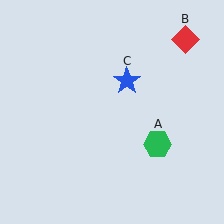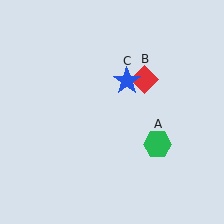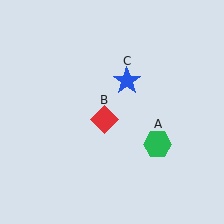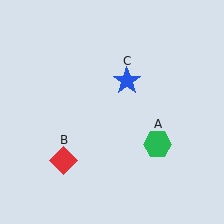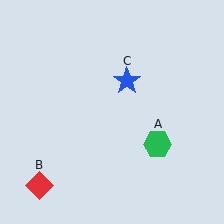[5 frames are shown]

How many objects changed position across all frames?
1 object changed position: red diamond (object B).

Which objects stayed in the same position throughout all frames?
Green hexagon (object A) and blue star (object C) remained stationary.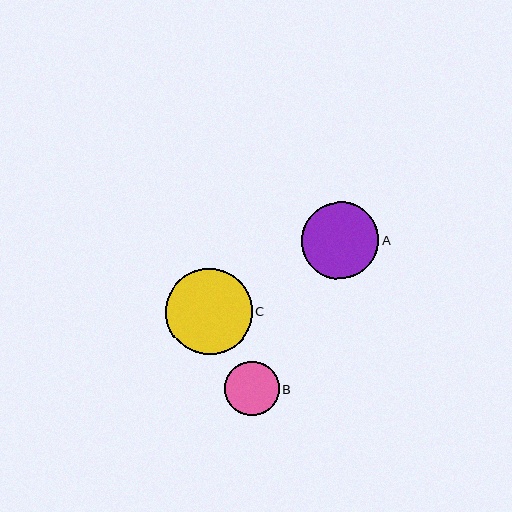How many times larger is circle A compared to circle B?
Circle A is approximately 1.4 times the size of circle B.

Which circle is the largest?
Circle C is the largest with a size of approximately 87 pixels.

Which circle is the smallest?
Circle B is the smallest with a size of approximately 54 pixels.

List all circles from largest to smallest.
From largest to smallest: C, A, B.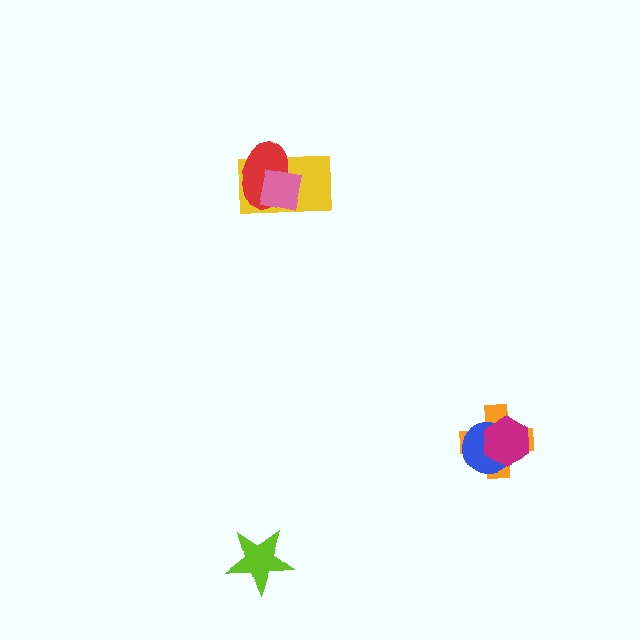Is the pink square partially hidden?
No, no other shape covers it.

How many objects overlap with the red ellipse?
2 objects overlap with the red ellipse.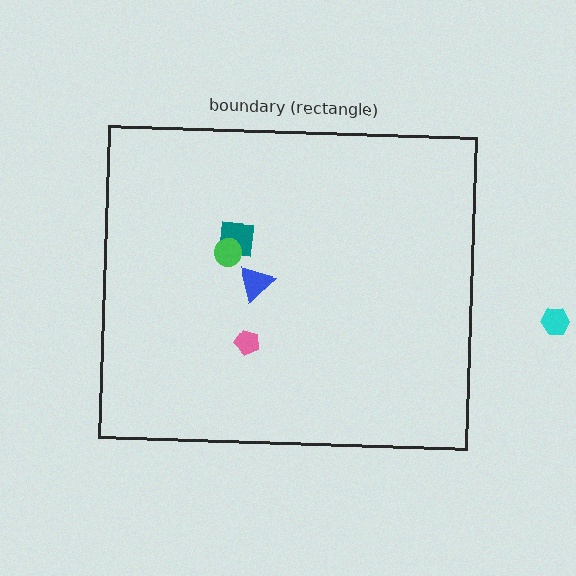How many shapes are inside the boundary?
4 inside, 1 outside.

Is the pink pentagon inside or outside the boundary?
Inside.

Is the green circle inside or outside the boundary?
Inside.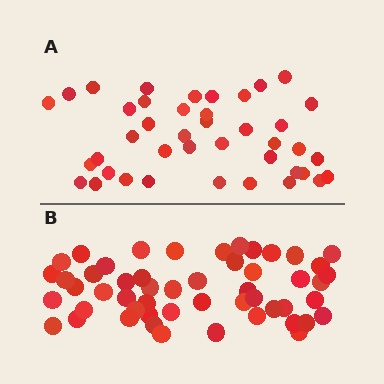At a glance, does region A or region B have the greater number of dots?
Region B (the bottom region) has more dots.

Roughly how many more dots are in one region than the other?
Region B has roughly 12 or so more dots than region A.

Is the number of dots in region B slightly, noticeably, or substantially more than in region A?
Region B has noticeably more, but not dramatically so. The ratio is roughly 1.3 to 1.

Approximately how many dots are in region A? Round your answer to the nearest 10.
About 40 dots. (The exact count is 41, which rounds to 40.)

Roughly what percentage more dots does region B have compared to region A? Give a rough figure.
About 25% more.